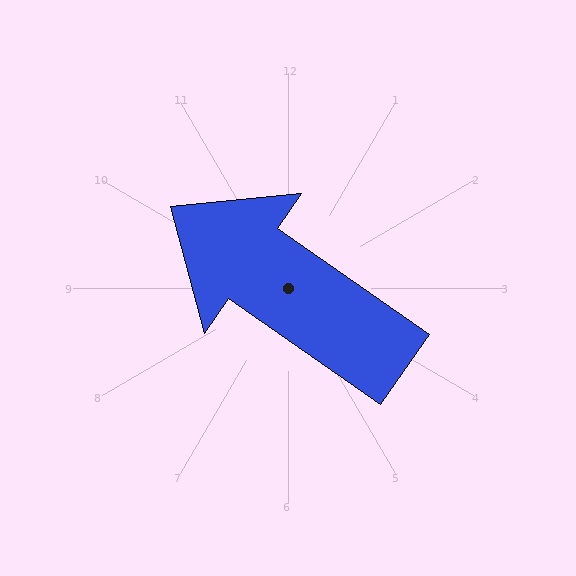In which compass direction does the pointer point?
Northwest.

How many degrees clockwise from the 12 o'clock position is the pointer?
Approximately 305 degrees.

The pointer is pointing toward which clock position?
Roughly 10 o'clock.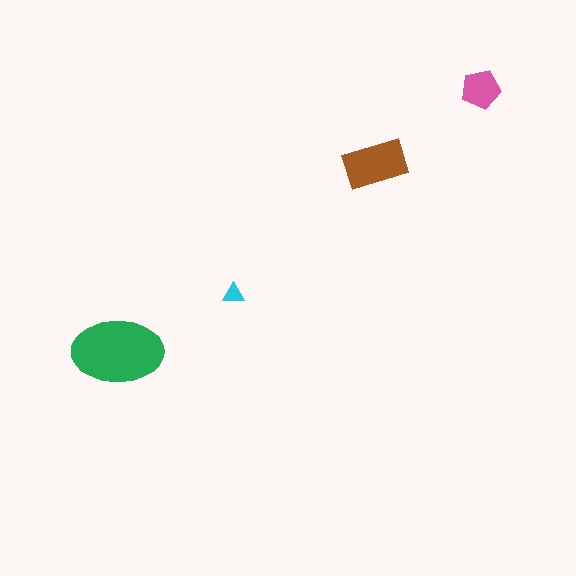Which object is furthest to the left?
The green ellipse is leftmost.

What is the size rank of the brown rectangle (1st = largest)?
2nd.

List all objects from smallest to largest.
The cyan triangle, the pink pentagon, the brown rectangle, the green ellipse.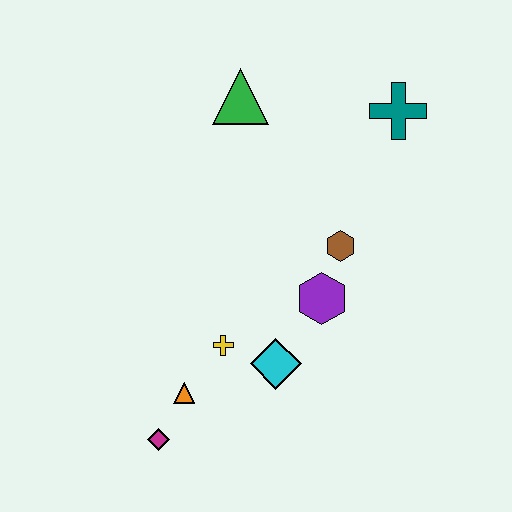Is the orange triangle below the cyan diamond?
Yes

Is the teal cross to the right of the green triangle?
Yes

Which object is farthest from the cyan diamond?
The teal cross is farthest from the cyan diamond.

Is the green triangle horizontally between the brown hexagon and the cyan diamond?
No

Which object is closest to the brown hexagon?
The purple hexagon is closest to the brown hexagon.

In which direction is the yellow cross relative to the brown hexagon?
The yellow cross is to the left of the brown hexagon.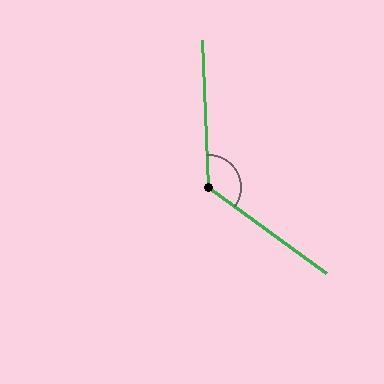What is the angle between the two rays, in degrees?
Approximately 128 degrees.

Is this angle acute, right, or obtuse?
It is obtuse.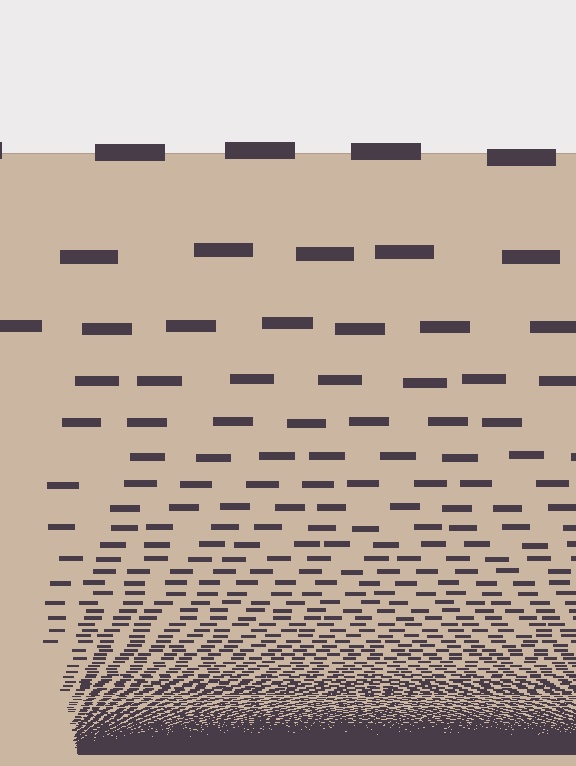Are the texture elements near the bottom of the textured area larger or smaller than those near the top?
Smaller. The gradient is inverted — elements near the bottom are smaller and denser.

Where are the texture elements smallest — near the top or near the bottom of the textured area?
Near the bottom.